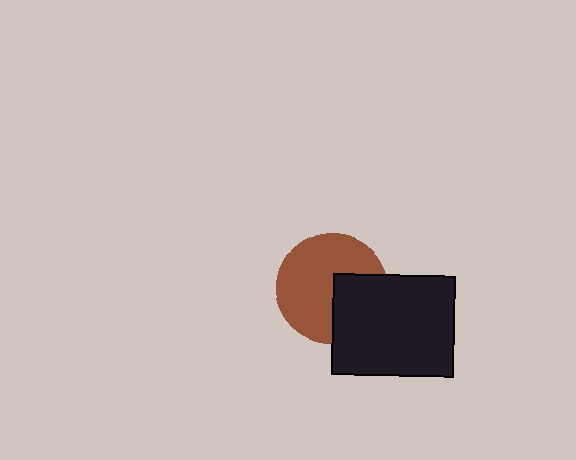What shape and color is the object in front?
The object in front is a black rectangle.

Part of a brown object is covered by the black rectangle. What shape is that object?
It is a circle.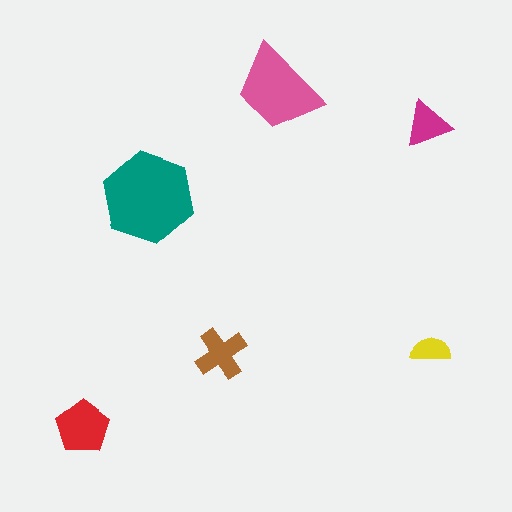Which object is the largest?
The teal hexagon.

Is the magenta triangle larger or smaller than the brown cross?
Smaller.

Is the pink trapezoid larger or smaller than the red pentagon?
Larger.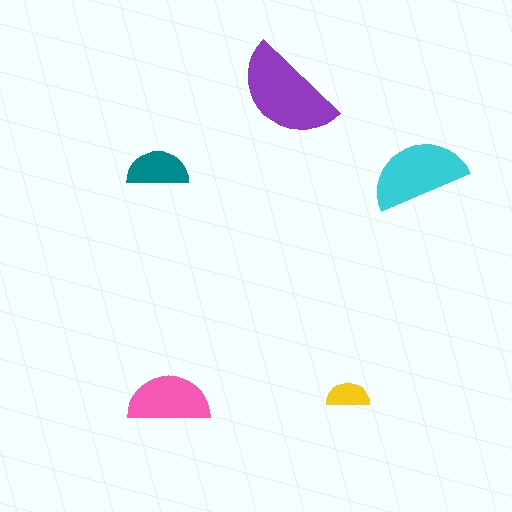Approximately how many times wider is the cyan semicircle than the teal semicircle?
About 1.5 times wider.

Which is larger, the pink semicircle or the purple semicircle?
The purple one.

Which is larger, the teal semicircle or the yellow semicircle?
The teal one.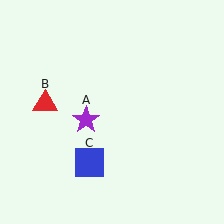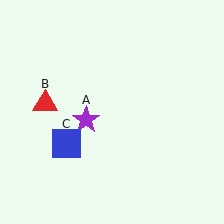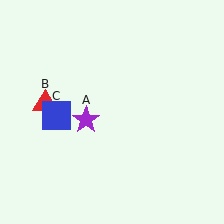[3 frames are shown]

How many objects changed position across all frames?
1 object changed position: blue square (object C).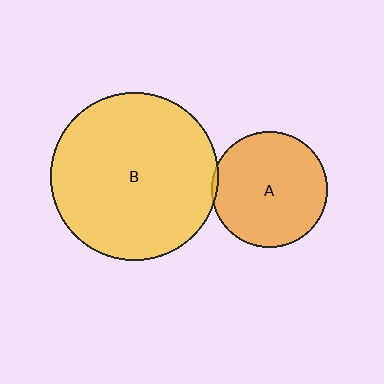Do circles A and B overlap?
Yes.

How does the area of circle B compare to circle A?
Approximately 2.1 times.